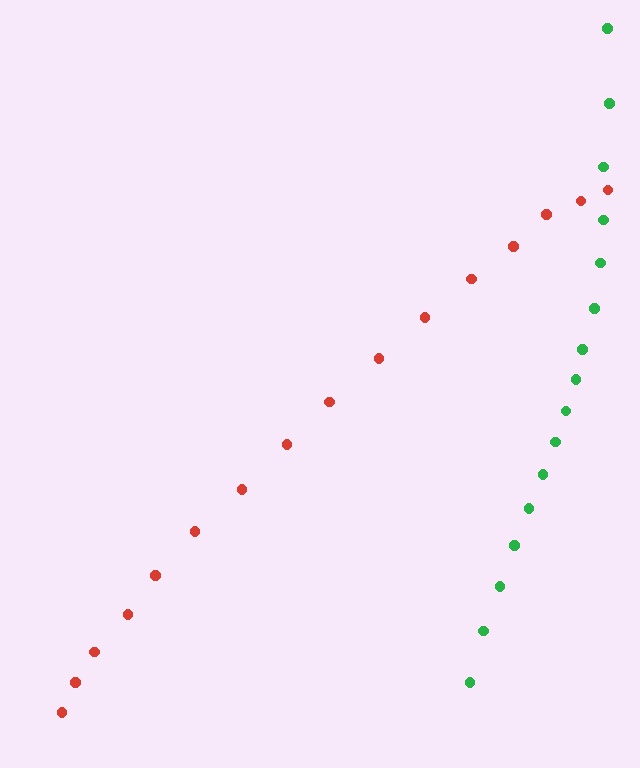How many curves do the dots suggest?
There are 2 distinct paths.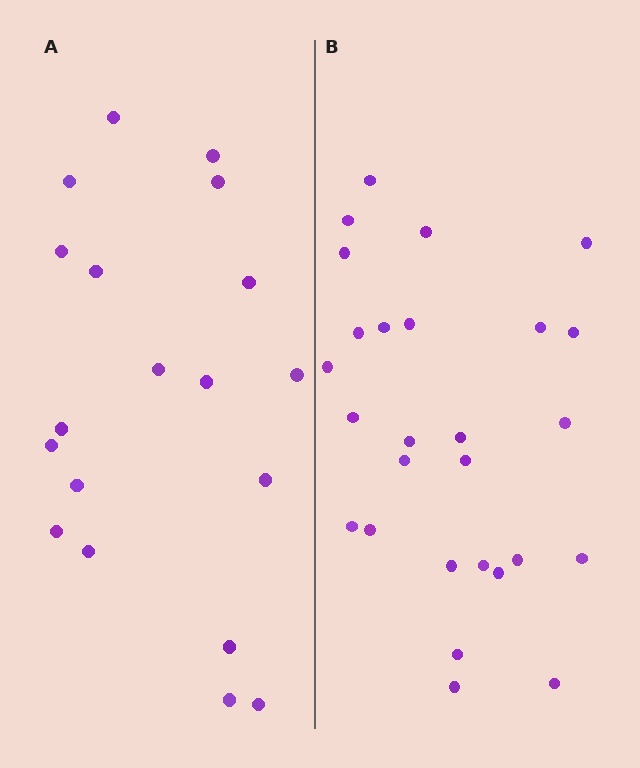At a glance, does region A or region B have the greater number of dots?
Region B (the right region) has more dots.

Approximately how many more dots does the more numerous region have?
Region B has roughly 8 or so more dots than region A.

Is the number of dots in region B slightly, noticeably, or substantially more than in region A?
Region B has noticeably more, but not dramatically so. The ratio is roughly 1.4 to 1.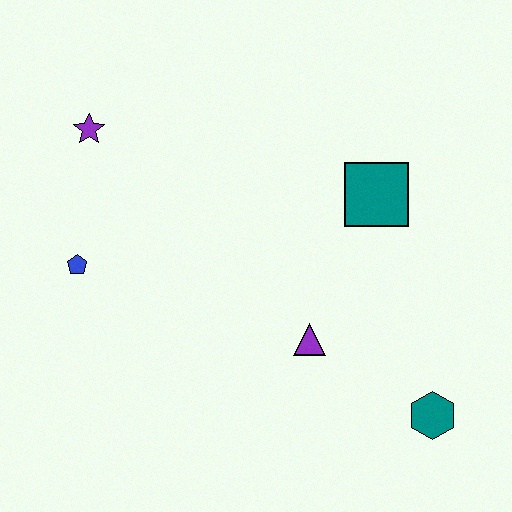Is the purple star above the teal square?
Yes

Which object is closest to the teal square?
The purple triangle is closest to the teal square.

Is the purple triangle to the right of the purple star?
Yes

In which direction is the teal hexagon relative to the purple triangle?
The teal hexagon is to the right of the purple triangle.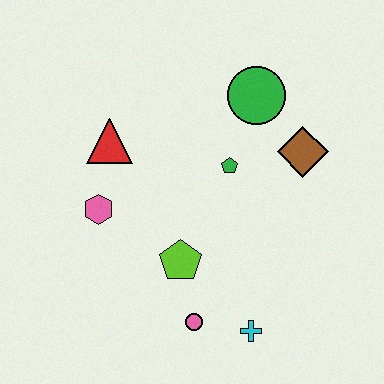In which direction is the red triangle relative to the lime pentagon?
The red triangle is above the lime pentagon.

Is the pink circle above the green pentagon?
No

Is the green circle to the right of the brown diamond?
No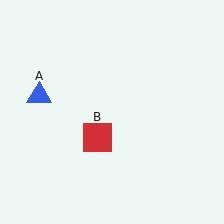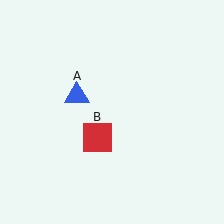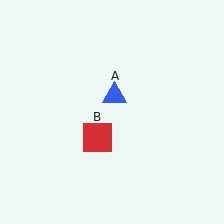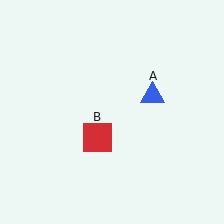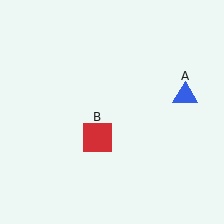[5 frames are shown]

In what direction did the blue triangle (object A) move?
The blue triangle (object A) moved right.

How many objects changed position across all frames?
1 object changed position: blue triangle (object A).